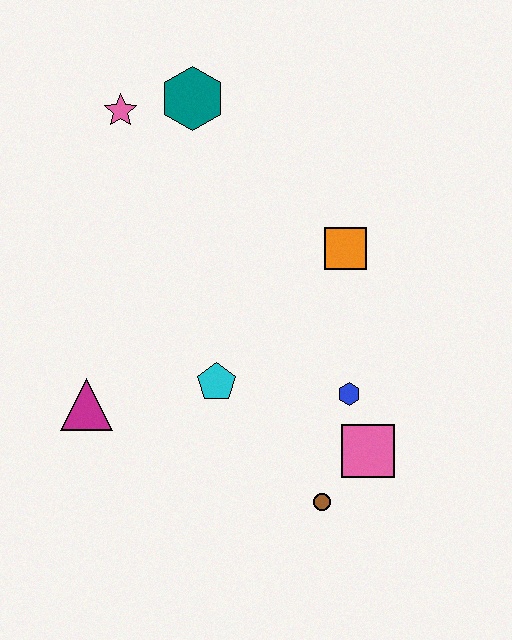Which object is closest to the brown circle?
The pink square is closest to the brown circle.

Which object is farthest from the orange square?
The magenta triangle is farthest from the orange square.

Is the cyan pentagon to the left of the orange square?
Yes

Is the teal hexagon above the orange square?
Yes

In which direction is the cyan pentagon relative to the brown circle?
The cyan pentagon is above the brown circle.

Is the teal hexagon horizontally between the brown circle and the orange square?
No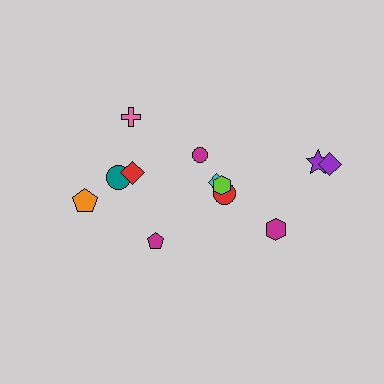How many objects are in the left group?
There are 5 objects.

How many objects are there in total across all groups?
There are 12 objects.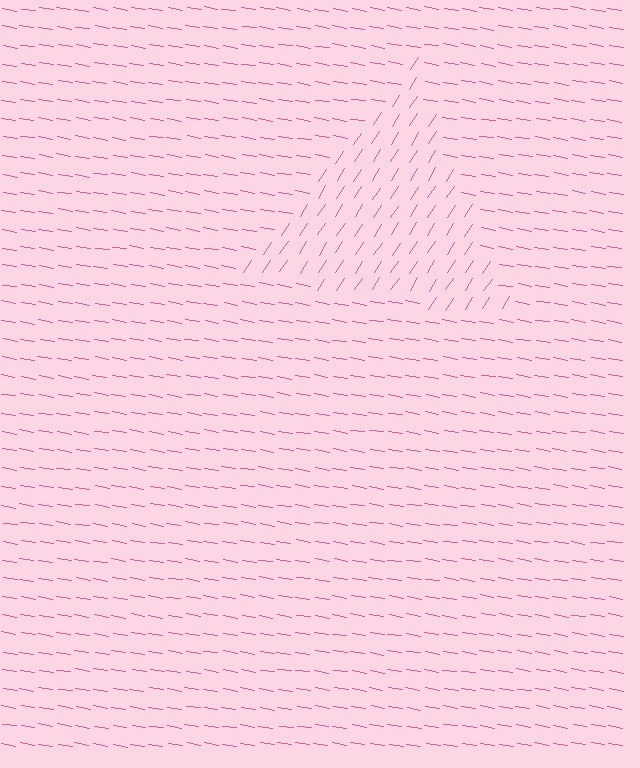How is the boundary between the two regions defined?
The boundary is defined purely by a change in line orientation (approximately 66 degrees difference). All lines are the same color and thickness.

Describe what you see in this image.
The image is filled with small pink line segments. A triangle region in the image has lines oriented differently from the surrounding lines, creating a visible texture boundary.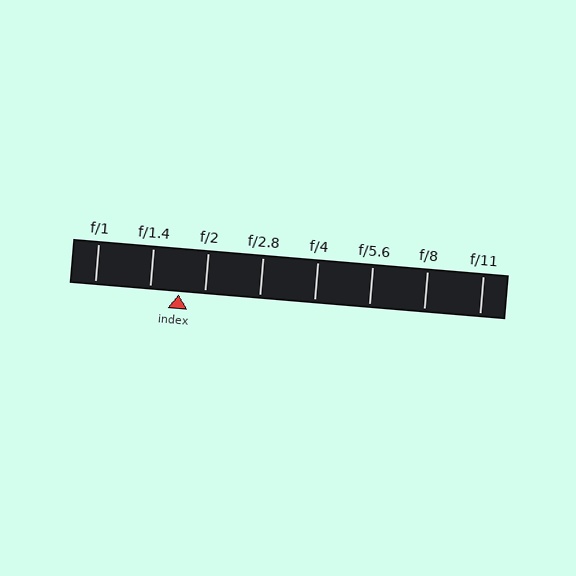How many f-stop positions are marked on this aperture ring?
There are 8 f-stop positions marked.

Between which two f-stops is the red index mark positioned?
The index mark is between f/1.4 and f/2.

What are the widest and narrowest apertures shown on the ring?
The widest aperture shown is f/1 and the narrowest is f/11.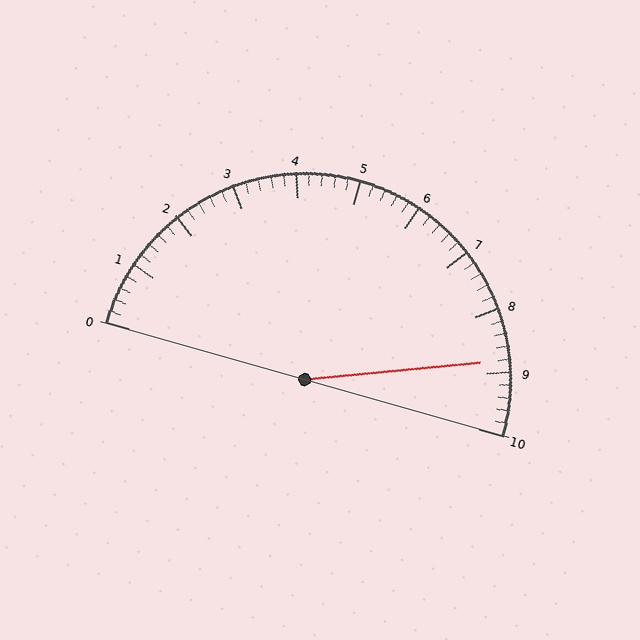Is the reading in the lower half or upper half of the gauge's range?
The reading is in the upper half of the range (0 to 10).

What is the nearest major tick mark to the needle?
The nearest major tick mark is 9.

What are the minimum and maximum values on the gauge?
The gauge ranges from 0 to 10.